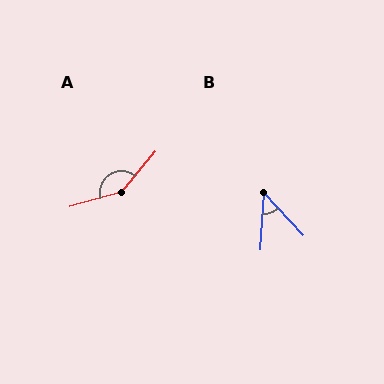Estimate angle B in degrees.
Approximately 46 degrees.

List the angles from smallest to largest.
B (46°), A (146°).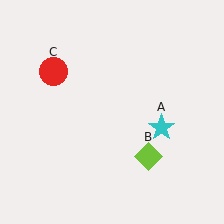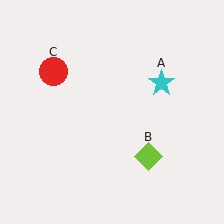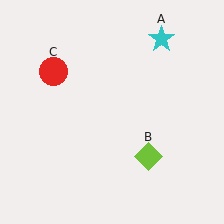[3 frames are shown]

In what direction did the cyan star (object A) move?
The cyan star (object A) moved up.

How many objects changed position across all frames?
1 object changed position: cyan star (object A).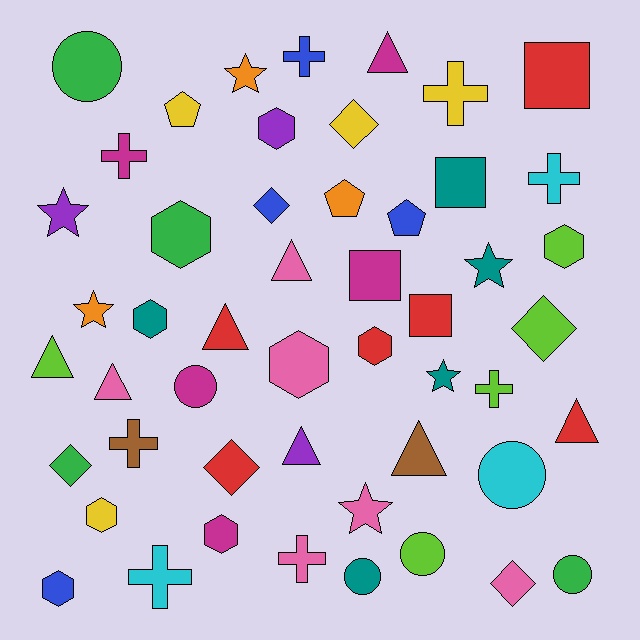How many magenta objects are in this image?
There are 5 magenta objects.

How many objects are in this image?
There are 50 objects.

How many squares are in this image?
There are 4 squares.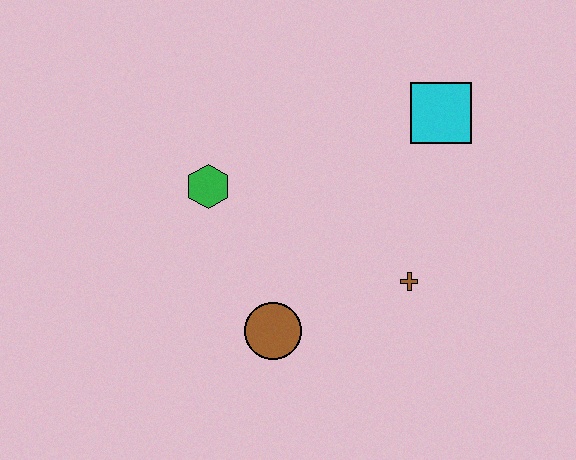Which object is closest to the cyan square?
The brown cross is closest to the cyan square.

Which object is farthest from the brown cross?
The green hexagon is farthest from the brown cross.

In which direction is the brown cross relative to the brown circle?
The brown cross is to the right of the brown circle.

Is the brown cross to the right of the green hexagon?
Yes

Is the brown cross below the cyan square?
Yes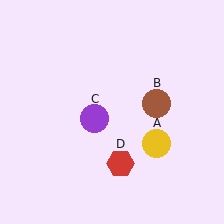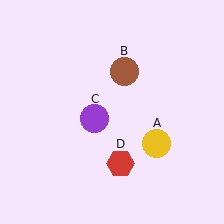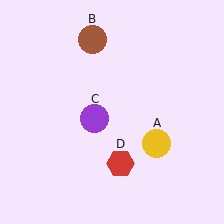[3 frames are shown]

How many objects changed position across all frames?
1 object changed position: brown circle (object B).